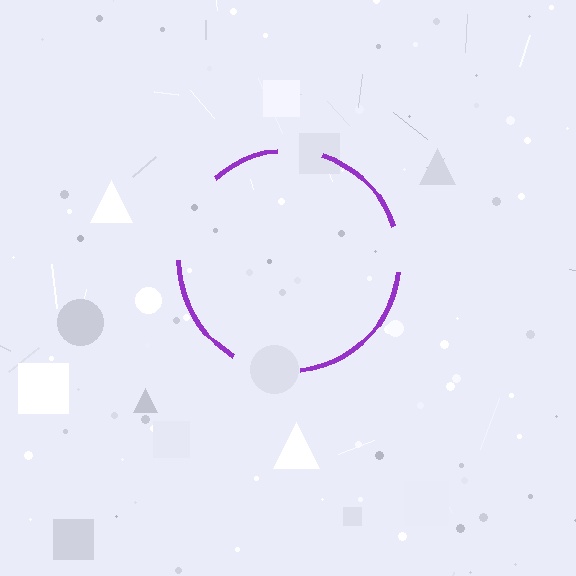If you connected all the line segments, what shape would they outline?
They would outline a circle.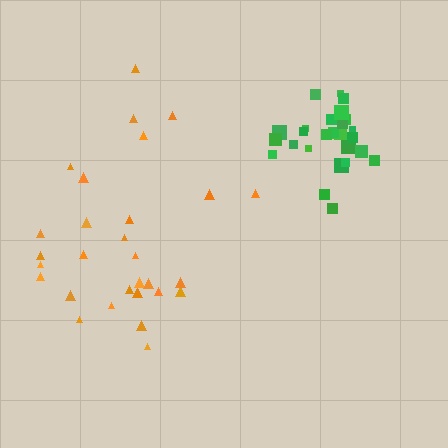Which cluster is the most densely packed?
Green.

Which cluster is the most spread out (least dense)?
Orange.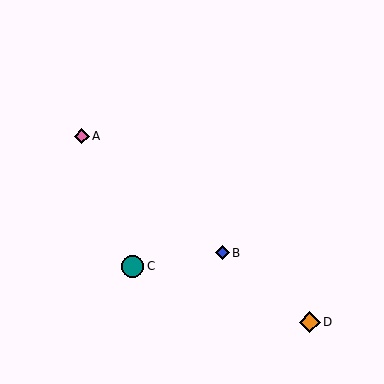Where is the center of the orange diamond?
The center of the orange diamond is at (310, 322).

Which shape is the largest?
The teal circle (labeled C) is the largest.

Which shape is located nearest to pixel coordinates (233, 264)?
The blue diamond (labeled B) at (222, 253) is nearest to that location.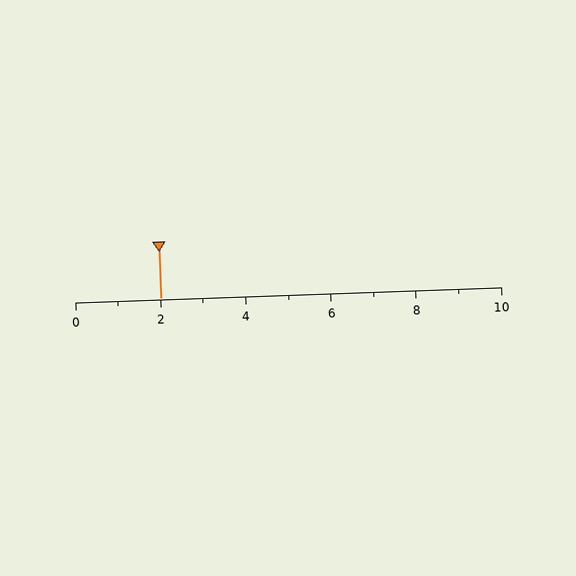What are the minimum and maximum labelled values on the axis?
The axis runs from 0 to 10.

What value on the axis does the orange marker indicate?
The marker indicates approximately 2.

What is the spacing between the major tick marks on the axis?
The major ticks are spaced 2 apart.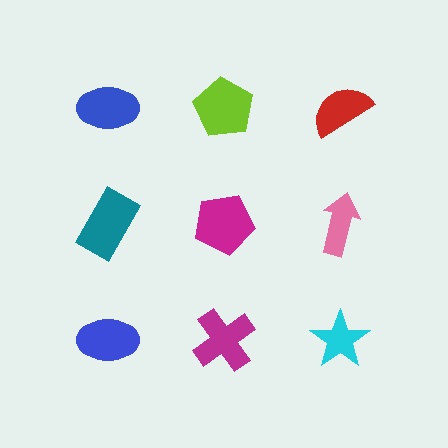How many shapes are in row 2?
3 shapes.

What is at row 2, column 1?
A teal rectangle.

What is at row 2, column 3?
A pink arrow.